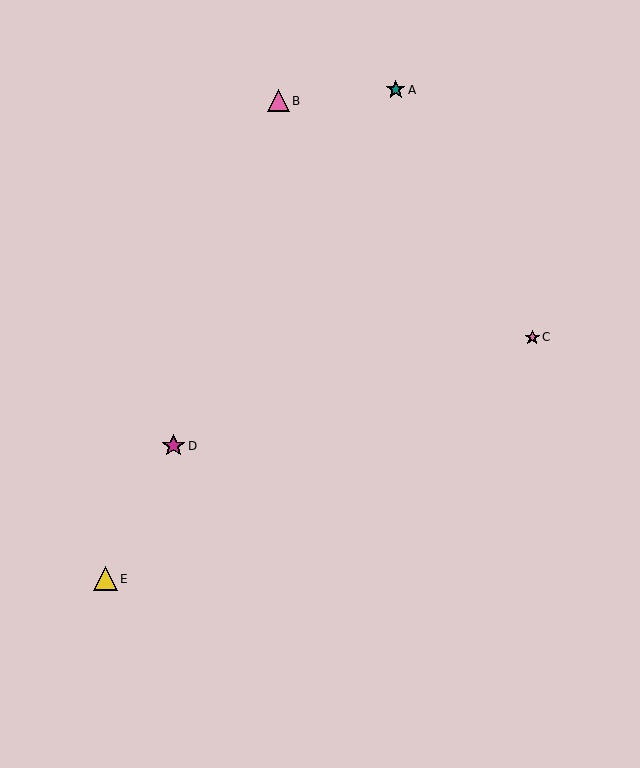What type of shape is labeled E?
Shape E is a yellow triangle.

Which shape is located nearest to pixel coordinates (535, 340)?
The pink star (labeled C) at (532, 337) is nearest to that location.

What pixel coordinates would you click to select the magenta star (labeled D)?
Click at (174, 446) to select the magenta star D.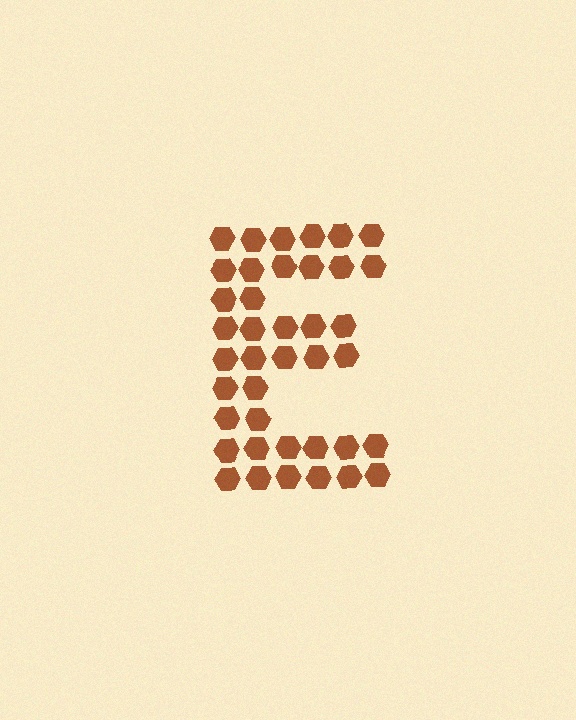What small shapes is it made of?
It is made of small hexagons.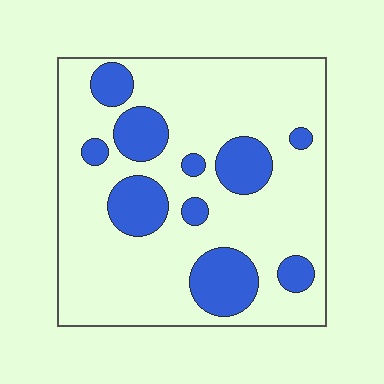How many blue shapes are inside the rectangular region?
10.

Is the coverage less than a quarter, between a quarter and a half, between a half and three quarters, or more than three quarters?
Less than a quarter.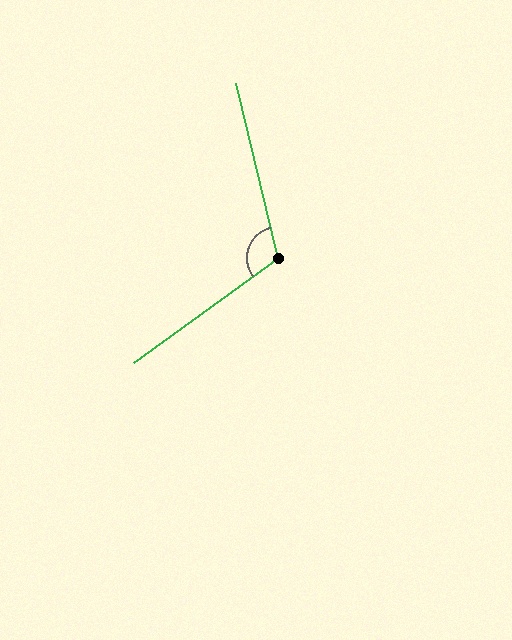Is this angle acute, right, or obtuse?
It is obtuse.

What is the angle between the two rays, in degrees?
Approximately 112 degrees.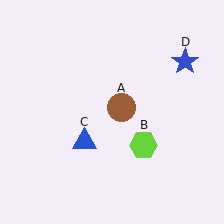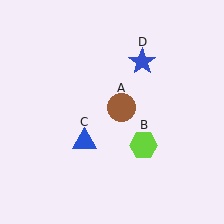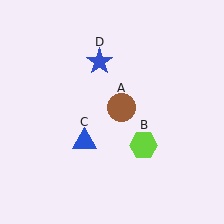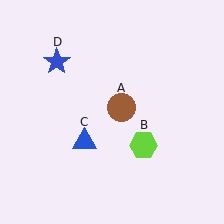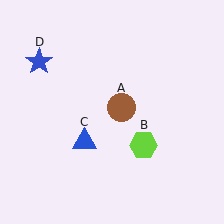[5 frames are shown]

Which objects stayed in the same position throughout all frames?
Brown circle (object A) and lime hexagon (object B) and blue triangle (object C) remained stationary.